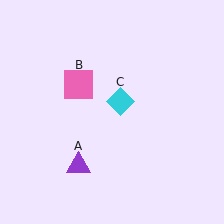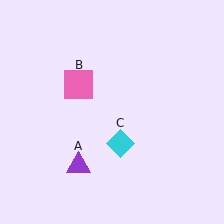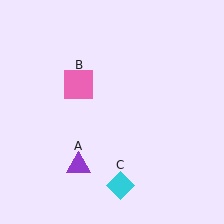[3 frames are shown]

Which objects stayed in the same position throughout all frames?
Purple triangle (object A) and pink square (object B) remained stationary.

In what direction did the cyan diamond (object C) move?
The cyan diamond (object C) moved down.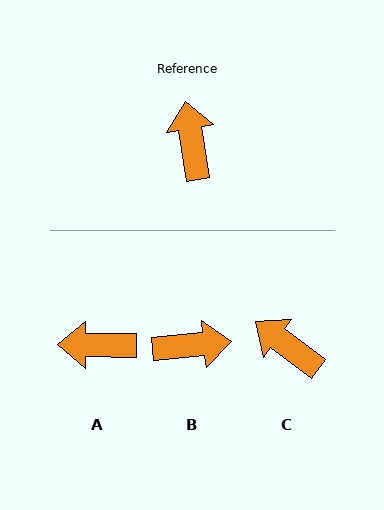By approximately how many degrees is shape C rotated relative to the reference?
Approximately 44 degrees counter-clockwise.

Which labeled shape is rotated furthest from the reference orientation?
B, about 94 degrees away.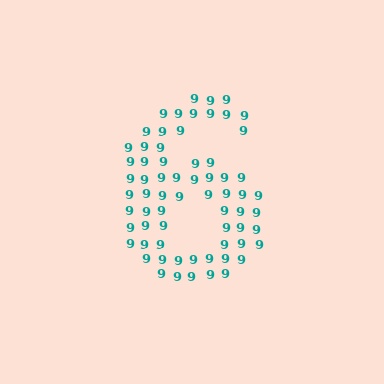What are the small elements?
The small elements are digit 9's.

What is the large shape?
The large shape is the digit 6.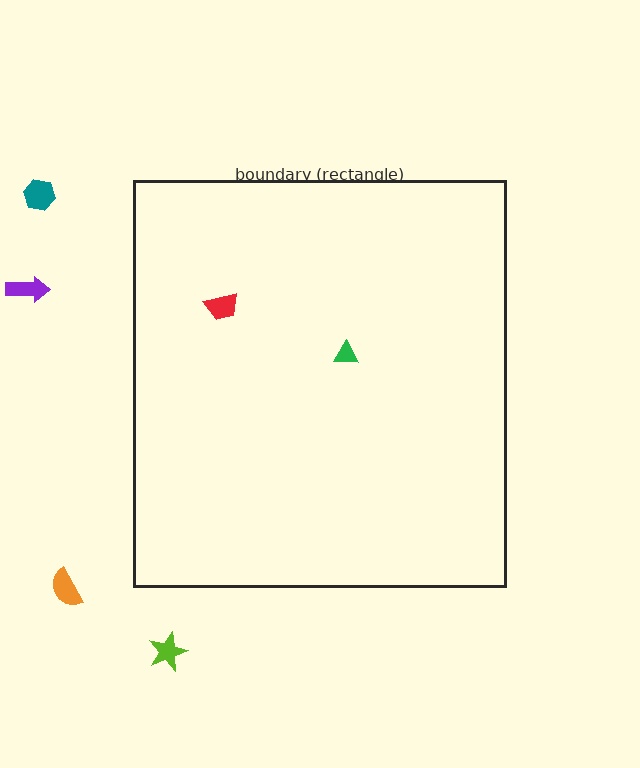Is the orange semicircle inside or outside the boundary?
Outside.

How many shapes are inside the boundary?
2 inside, 4 outside.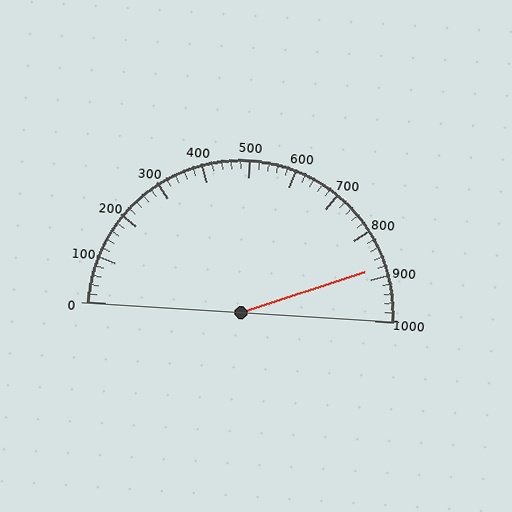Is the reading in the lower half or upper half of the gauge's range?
The reading is in the upper half of the range (0 to 1000).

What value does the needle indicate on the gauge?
The needle indicates approximately 880.